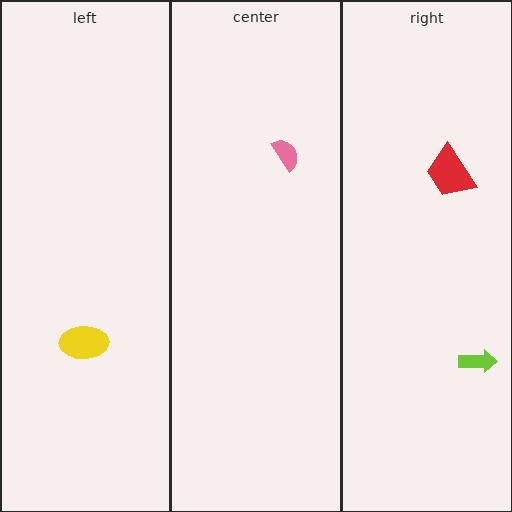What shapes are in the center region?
The pink semicircle.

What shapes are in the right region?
The lime arrow, the red trapezoid.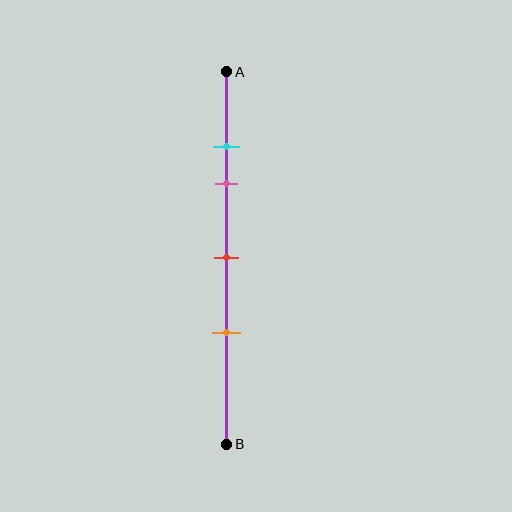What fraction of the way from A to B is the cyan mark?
The cyan mark is approximately 20% (0.2) of the way from A to B.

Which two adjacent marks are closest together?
The cyan and pink marks are the closest adjacent pair.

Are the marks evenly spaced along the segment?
No, the marks are not evenly spaced.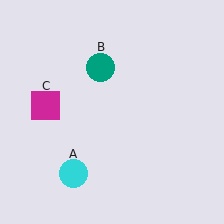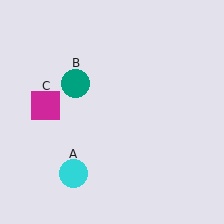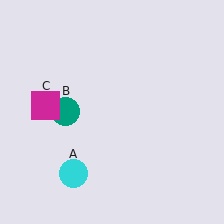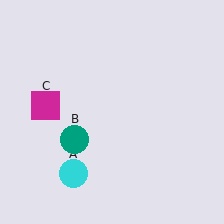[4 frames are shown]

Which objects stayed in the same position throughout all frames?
Cyan circle (object A) and magenta square (object C) remained stationary.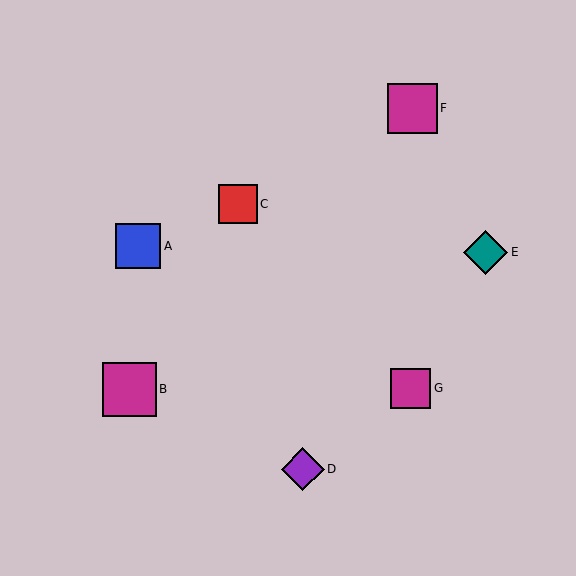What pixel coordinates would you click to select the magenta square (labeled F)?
Click at (412, 108) to select the magenta square F.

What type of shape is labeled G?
Shape G is a magenta square.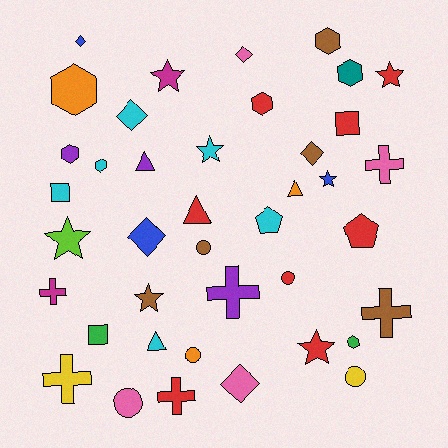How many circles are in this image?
There are 5 circles.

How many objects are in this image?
There are 40 objects.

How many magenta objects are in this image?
There are 2 magenta objects.